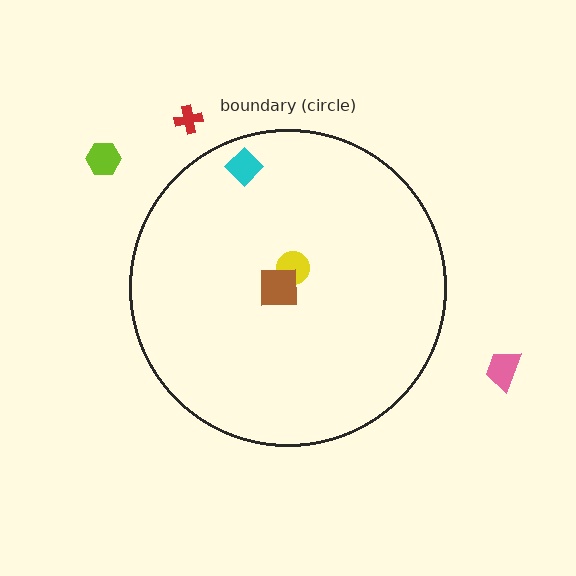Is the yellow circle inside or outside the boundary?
Inside.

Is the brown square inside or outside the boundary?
Inside.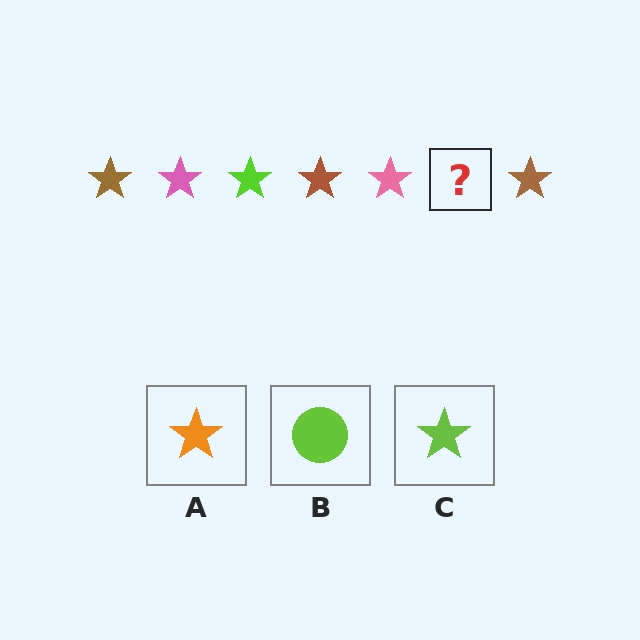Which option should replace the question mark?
Option C.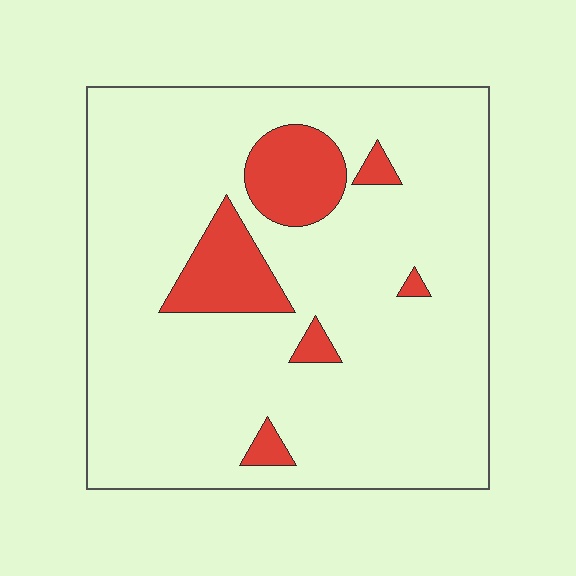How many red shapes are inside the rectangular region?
6.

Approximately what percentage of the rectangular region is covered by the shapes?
Approximately 15%.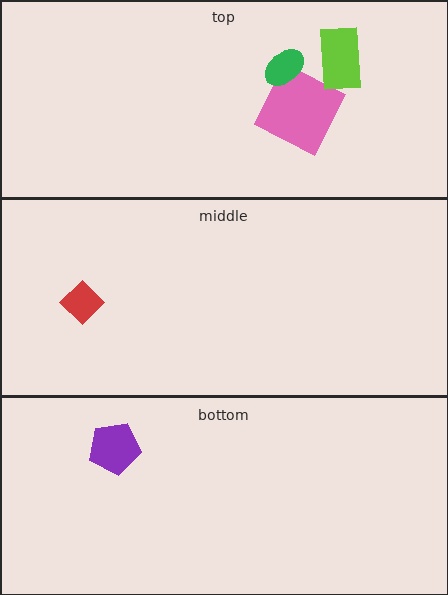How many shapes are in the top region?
3.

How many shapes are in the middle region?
1.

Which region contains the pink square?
The top region.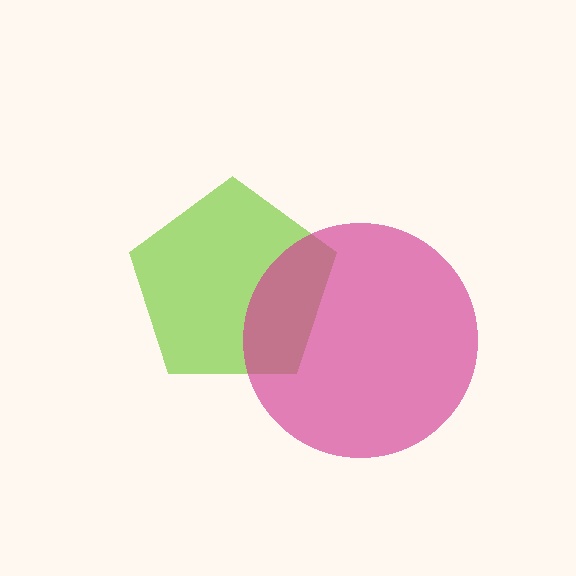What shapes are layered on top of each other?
The layered shapes are: a lime pentagon, a magenta circle.